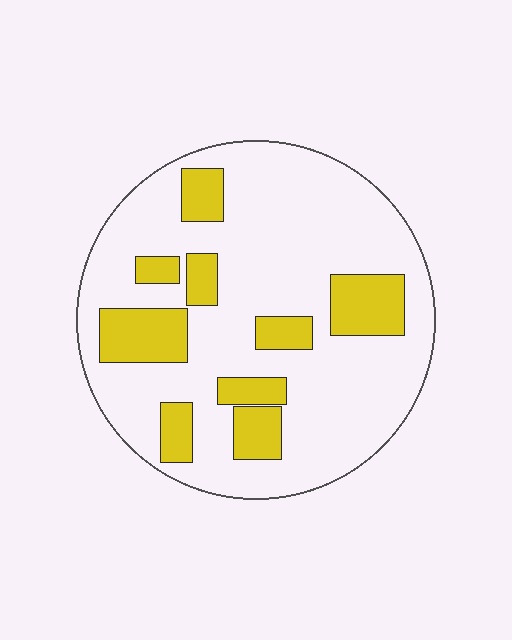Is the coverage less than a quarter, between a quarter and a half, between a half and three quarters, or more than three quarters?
Less than a quarter.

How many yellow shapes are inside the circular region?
9.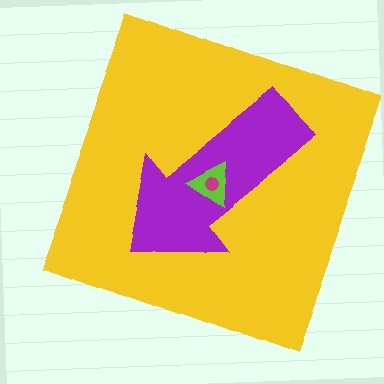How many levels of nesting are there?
4.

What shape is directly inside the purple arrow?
The lime triangle.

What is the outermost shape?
The yellow square.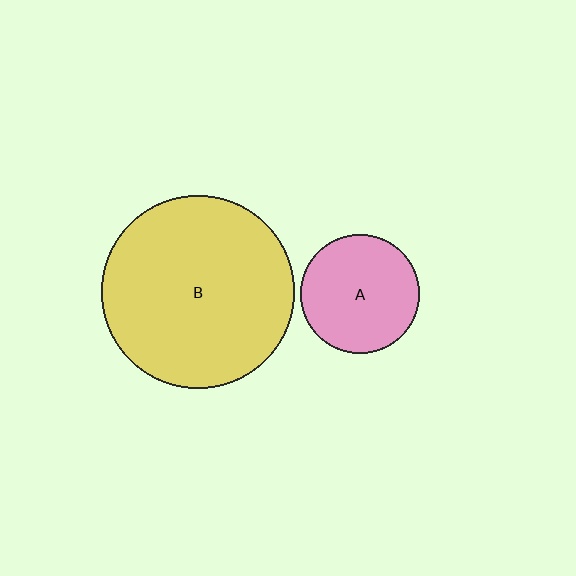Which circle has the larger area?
Circle B (yellow).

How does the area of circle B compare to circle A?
Approximately 2.6 times.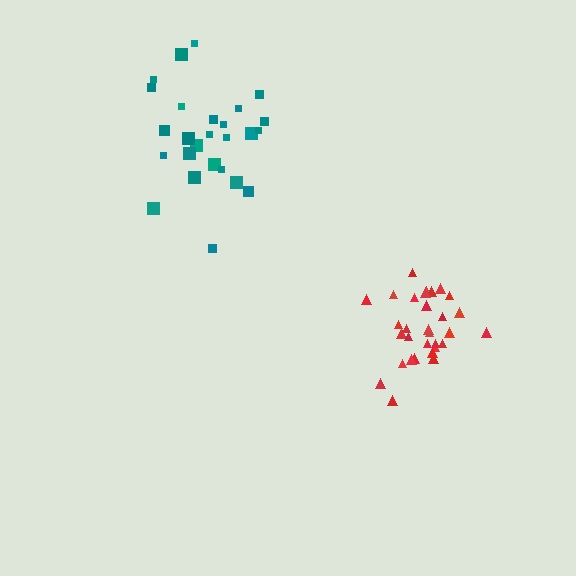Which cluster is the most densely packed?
Red.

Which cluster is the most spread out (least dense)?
Teal.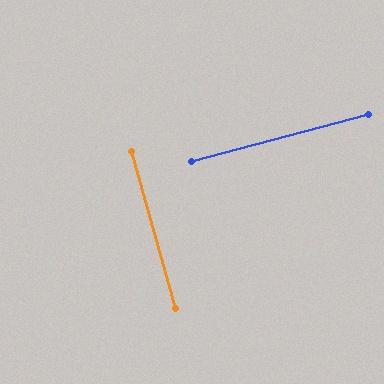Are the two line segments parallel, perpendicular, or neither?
Perpendicular — they meet at approximately 89°.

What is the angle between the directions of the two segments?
Approximately 89 degrees.